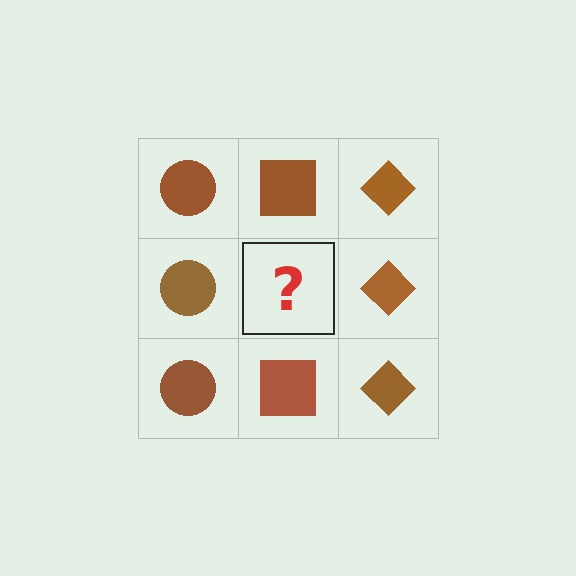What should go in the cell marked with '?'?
The missing cell should contain a brown square.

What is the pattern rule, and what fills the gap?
The rule is that each column has a consistent shape. The gap should be filled with a brown square.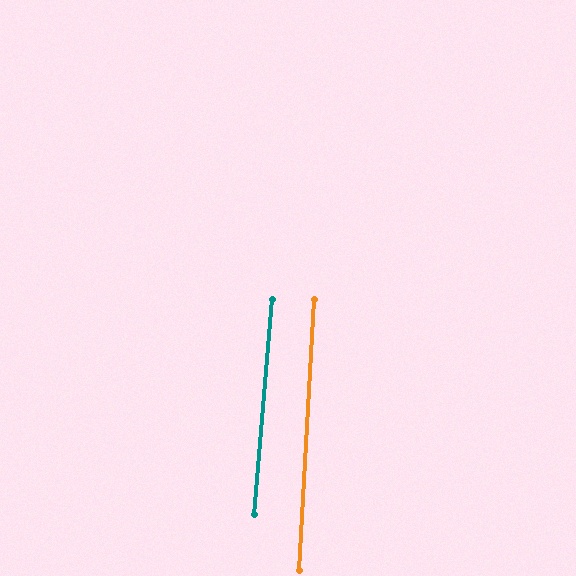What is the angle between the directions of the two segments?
Approximately 2 degrees.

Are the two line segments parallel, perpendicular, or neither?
Parallel — their directions differ by only 1.7°.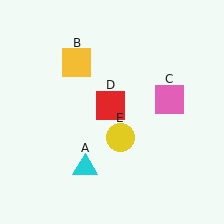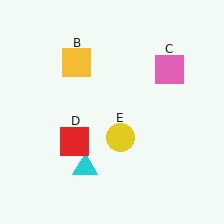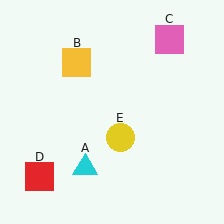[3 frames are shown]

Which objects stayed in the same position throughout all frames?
Cyan triangle (object A) and yellow square (object B) and yellow circle (object E) remained stationary.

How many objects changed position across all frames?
2 objects changed position: pink square (object C), red square (object D).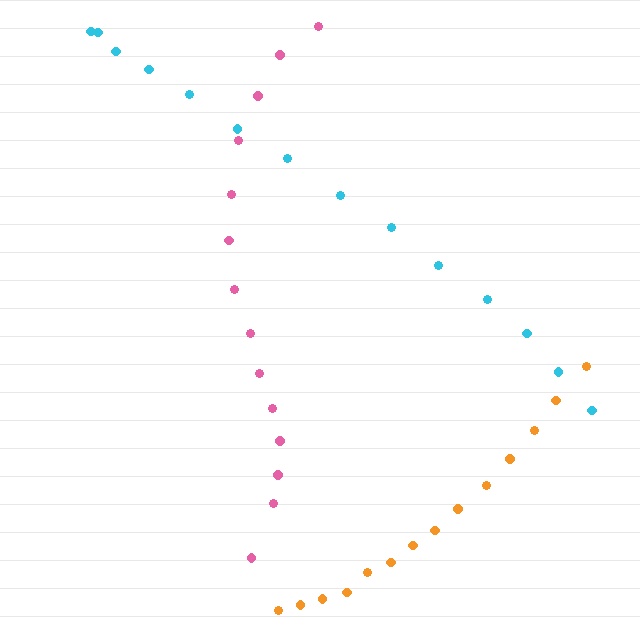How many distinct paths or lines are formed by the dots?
There are 3 distinct paths.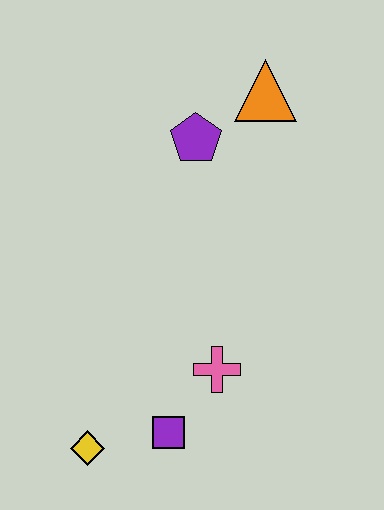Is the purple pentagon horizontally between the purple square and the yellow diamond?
No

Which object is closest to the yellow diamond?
The purple square is closest to the yellow diamond.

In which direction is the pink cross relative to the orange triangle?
The pink cross is below the orange triangle.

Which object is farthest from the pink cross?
The orange triangle is farthest from the pink cross.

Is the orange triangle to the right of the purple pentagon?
Yes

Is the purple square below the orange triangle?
Yes